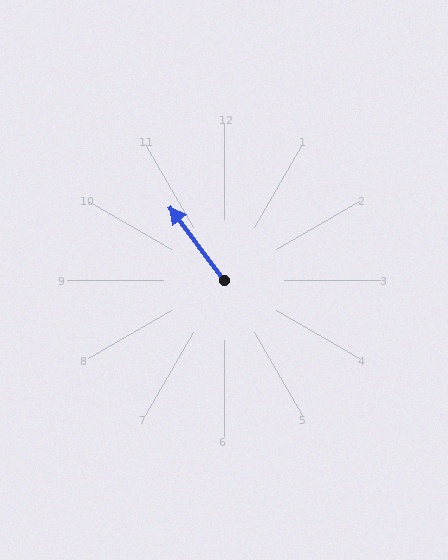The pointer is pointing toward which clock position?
Roughly 11 o'clock.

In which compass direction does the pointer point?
Northwest.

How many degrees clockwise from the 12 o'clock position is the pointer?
Approximately 323 degrees.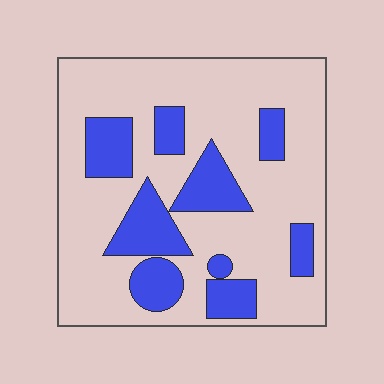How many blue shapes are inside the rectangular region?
9.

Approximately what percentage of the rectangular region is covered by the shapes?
Approximately 25%.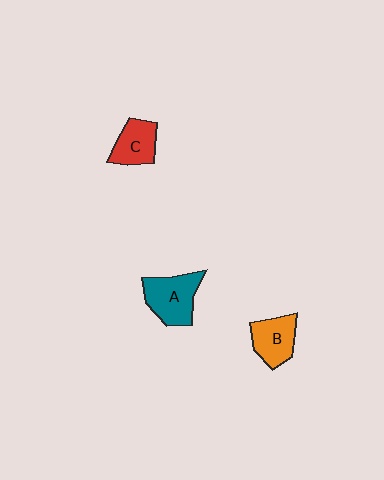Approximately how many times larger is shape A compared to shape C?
Approximately 1.4 times.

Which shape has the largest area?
Shape A (teal).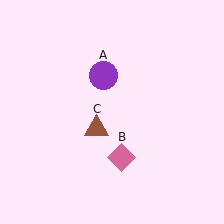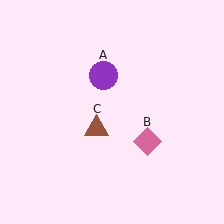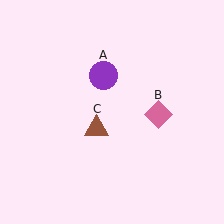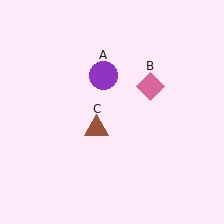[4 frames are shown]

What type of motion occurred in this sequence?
The pink diamond (object B) rotated counterclockwise around the center of the scene.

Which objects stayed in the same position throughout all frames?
Purple circle (object A) and brown triangle (object C) remained stationary.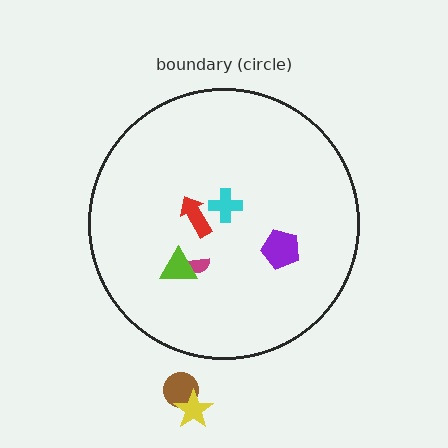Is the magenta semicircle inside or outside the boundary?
Inside.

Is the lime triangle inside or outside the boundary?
Inside.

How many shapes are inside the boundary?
5 inside, 2 outside.